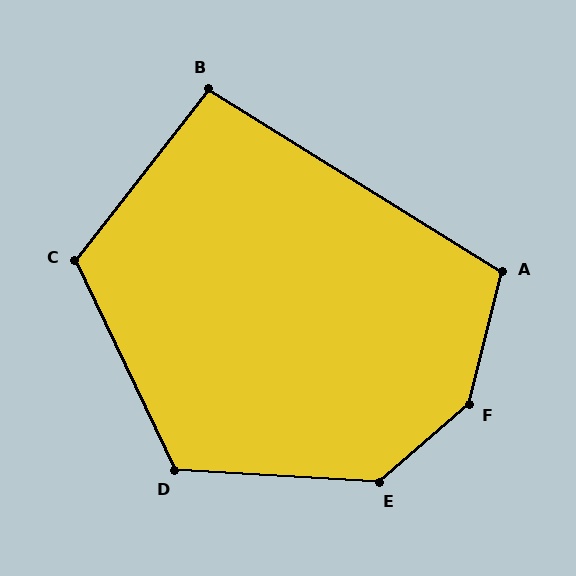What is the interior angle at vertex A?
Approximately 108 degrees (obtuse).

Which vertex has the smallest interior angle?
B, at approximately 96 degrees.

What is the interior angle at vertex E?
Approximately 135 degrees (obtuse).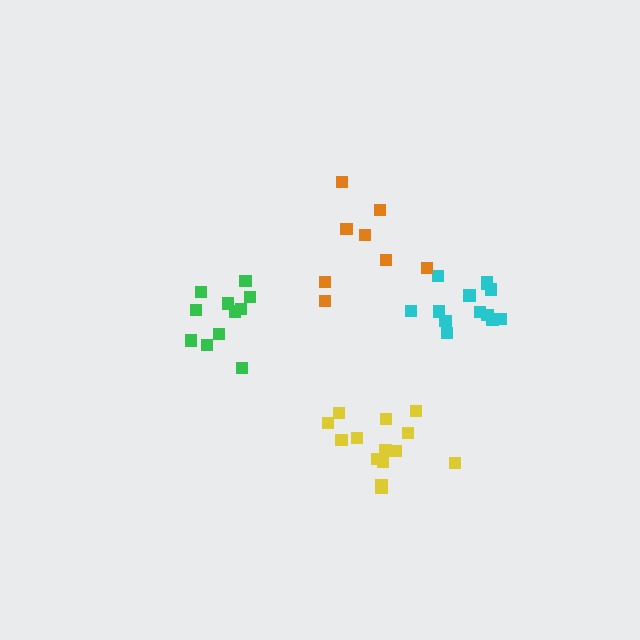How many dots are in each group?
Group 1: 14 dots, Group 2: 13 dots, Group 3: 11 dots, Group 4: 8 dots (46 total).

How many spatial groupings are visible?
There are 4 spatial groupings.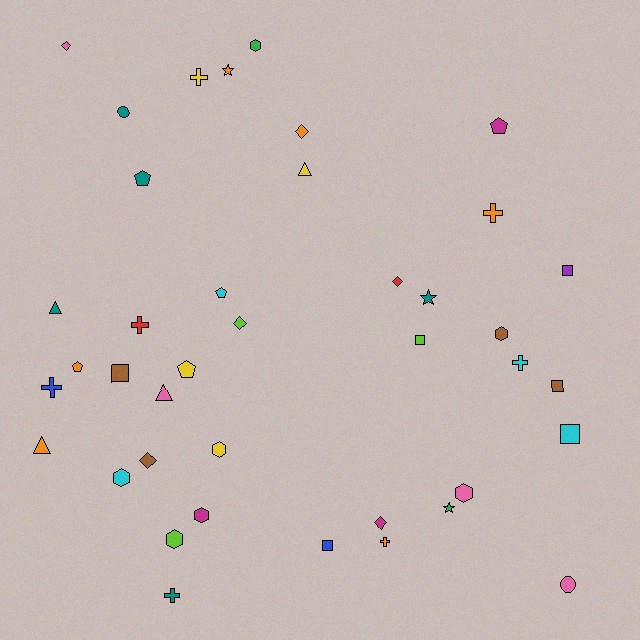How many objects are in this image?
There are 40 objects.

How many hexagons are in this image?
There are 7 hexagons.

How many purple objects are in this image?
There is 1 purple object.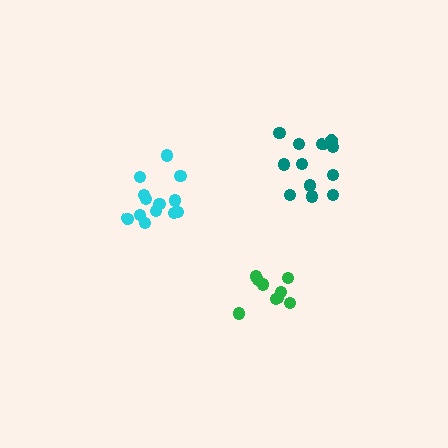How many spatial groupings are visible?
There are 3 spatial groupings.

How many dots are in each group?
Group 1: 12 dots, Group 2: 9 dots, Group 3: 13 dots (34 total).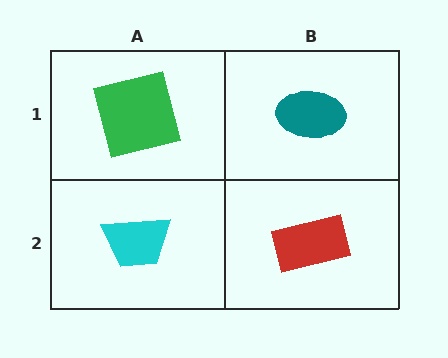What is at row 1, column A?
A green square.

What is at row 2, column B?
A red rectangle.